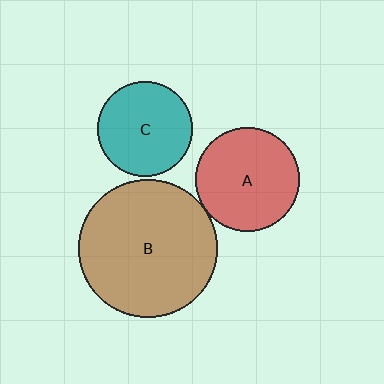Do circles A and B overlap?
Yes.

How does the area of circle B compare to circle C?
Approximately 2.1 times.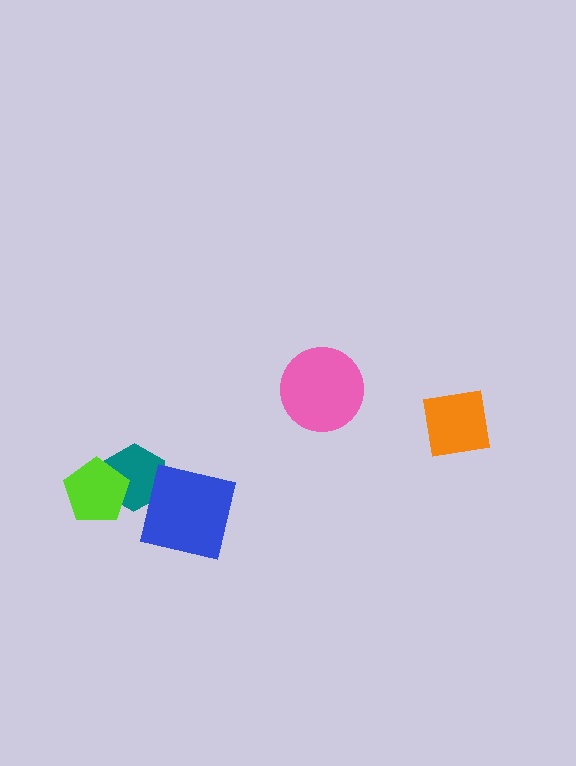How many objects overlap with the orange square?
0 objects overlap with the orange square.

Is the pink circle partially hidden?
No, no other shape covers it.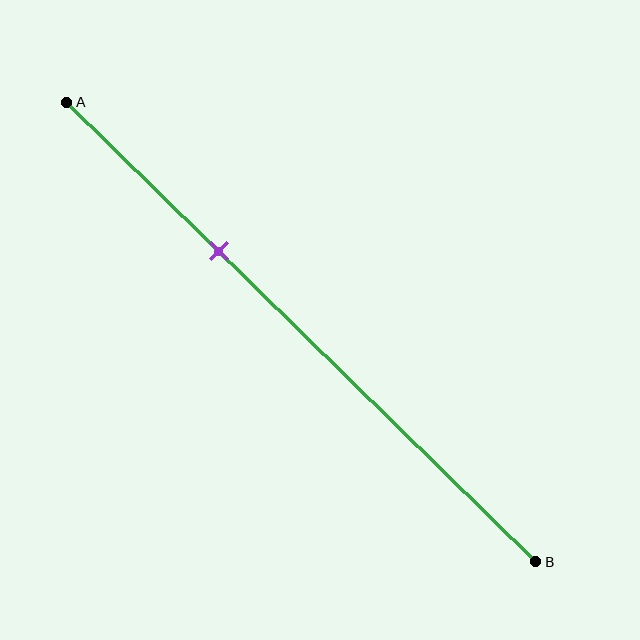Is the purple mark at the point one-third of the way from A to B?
Yes, the mark is approximately at the one-third point.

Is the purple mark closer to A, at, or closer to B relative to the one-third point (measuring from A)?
The purple mark is approximately at the one-third point of segment AB.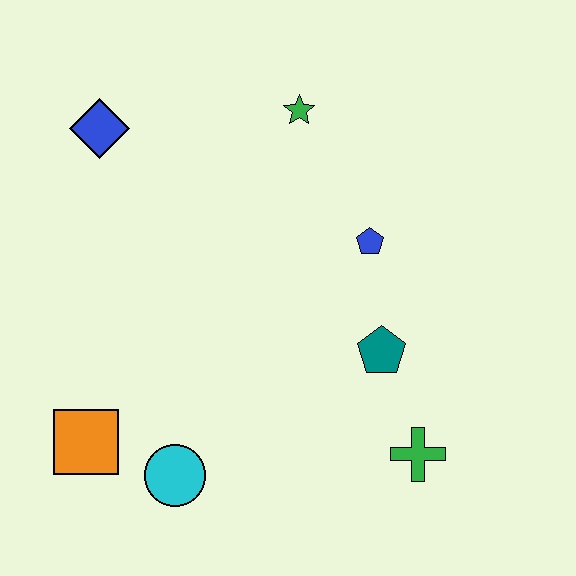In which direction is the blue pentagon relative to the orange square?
The blue pentagon is to the right of the orange square.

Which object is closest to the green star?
The blue pentagon is closest to the green star.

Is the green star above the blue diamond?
Yes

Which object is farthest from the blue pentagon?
The orange square is farthest from the blue pentagon.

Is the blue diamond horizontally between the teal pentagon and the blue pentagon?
No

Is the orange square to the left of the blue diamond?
Yes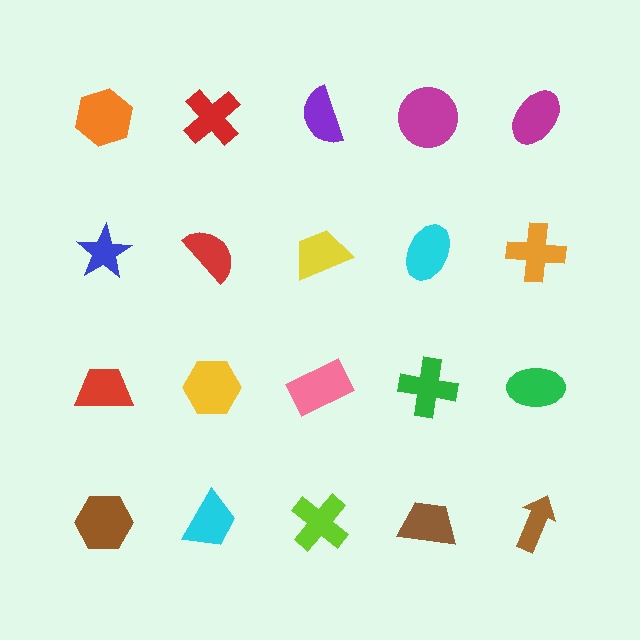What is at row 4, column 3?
A lime cross.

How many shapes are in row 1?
5 shapes.